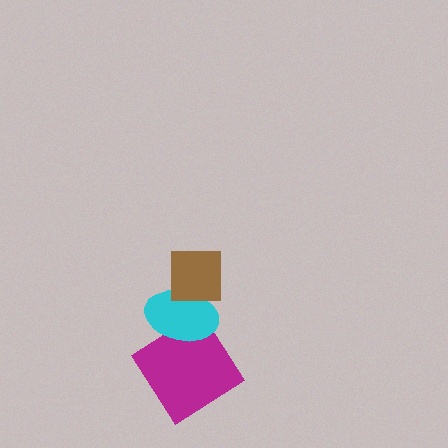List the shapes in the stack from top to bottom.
From top to bottom: the brown square, the cyan ellipse, the magenta diamond.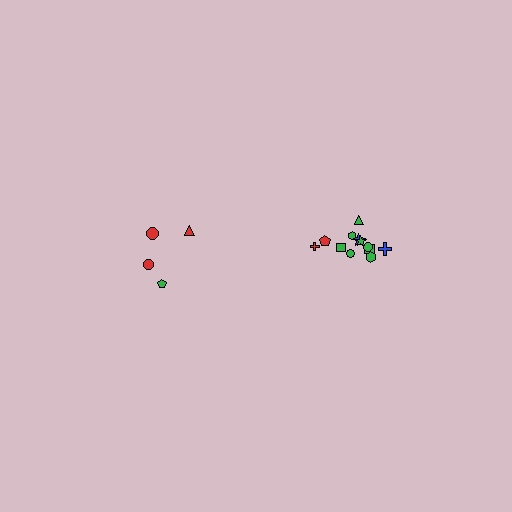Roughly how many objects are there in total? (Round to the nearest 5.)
Roughly 15 objects in total.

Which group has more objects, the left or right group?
The right group.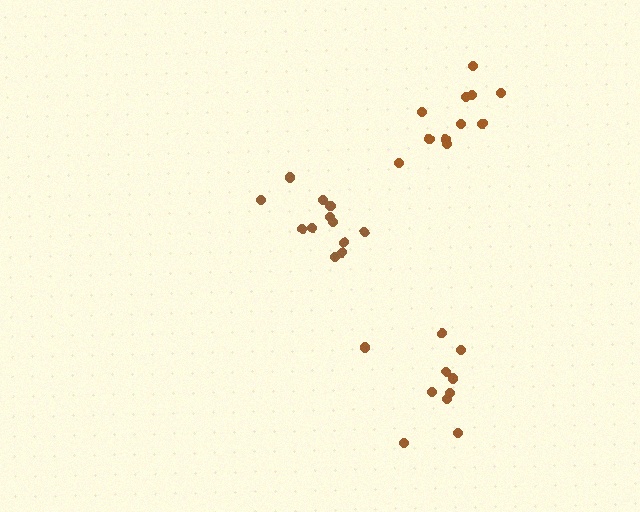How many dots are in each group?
Group 1: 12 dots, Group 2: 10 dots, Group 3: 11 dots (33 total).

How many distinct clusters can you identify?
There are 3 distinct clusters.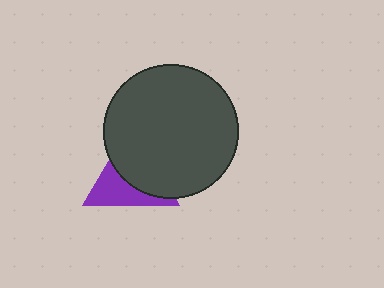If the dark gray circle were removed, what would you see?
You would see the complete purple triangle.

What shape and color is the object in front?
The object in front is a dark gray circle.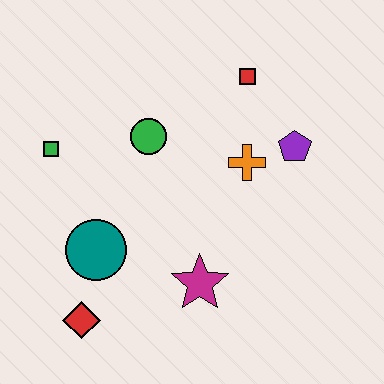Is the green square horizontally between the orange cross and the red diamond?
No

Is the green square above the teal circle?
Yes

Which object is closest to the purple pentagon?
The orange cross is closest to the purple pentagon.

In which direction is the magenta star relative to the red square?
The magenta star is below the red square.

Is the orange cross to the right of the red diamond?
Yes